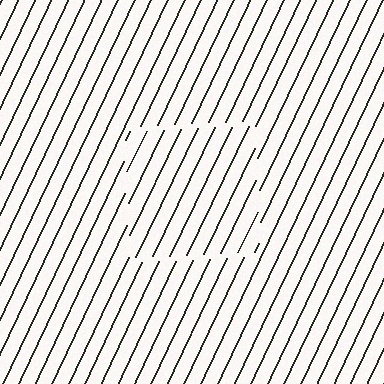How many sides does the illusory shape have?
4 sides — the line-ends trace a square.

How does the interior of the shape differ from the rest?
The interior of the shape contains the same grating, shifted by half a period — the contour is defined by the phase discontinuity where line-ends from the inner and outer gratings abut.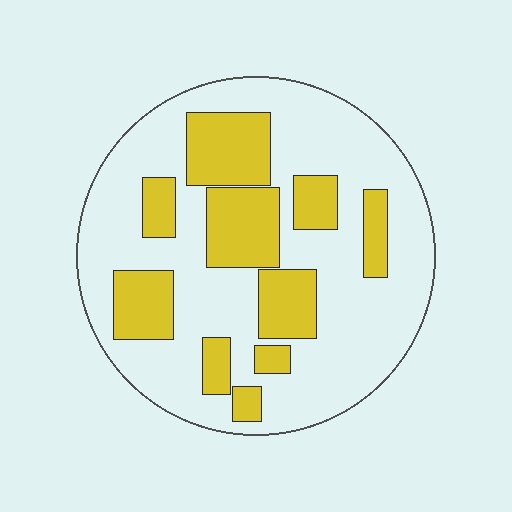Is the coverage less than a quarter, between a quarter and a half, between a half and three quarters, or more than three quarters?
Between a quarter and a half.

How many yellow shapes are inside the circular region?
10.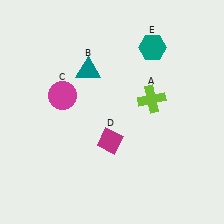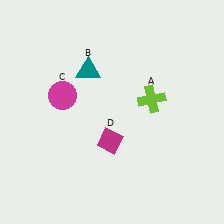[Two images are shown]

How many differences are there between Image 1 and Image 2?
There is 1 difference between the two images.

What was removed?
The teal hexagon (E) was removed in Image 2.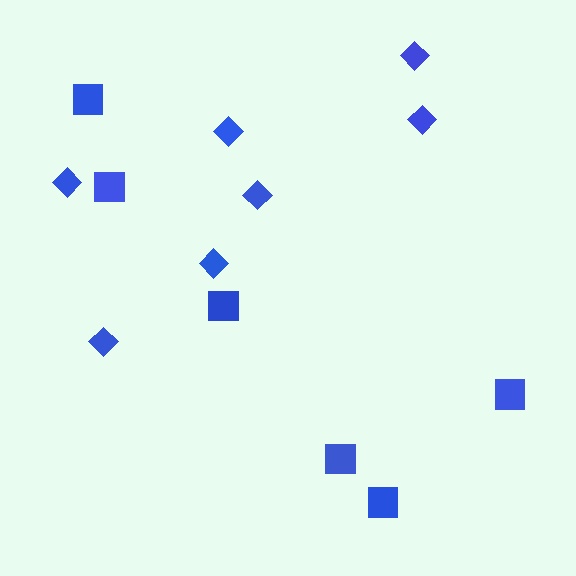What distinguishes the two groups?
There are 2 groups: one group of diamonds (7) and one group of squares (6).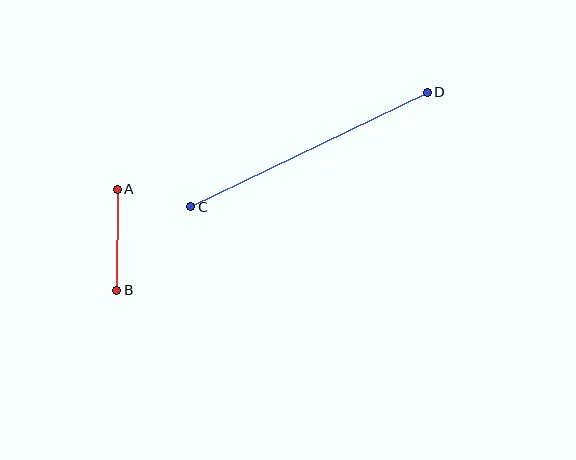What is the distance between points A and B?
The distance is approximately 101 pixels.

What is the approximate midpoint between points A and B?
The midpoint is at approximately (117, 240) pixels.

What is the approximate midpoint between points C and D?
The midpoint is at approximately (309, 149) pixels.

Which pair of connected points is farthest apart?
Points C and D are farthest apart.